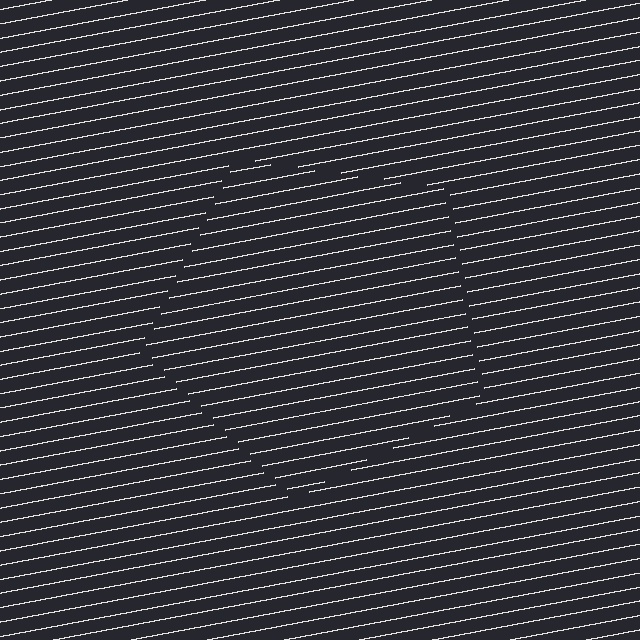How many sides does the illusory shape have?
5 sides — the line-ends trace a pentagon.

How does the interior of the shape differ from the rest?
The interior of the shape contains the same grating, shifted by half a period — the contour is defined by the phase discontinuity where line-ends from the inner and outer gratings abut.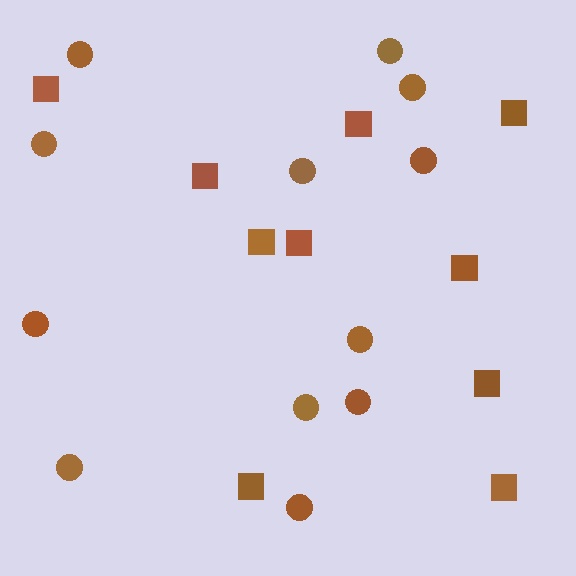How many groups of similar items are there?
There are 2 groups: one group of circles (12) and one group of squares (10).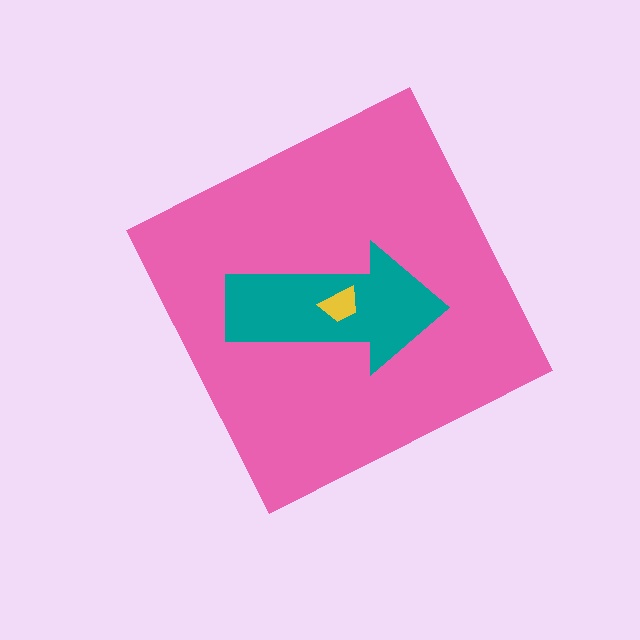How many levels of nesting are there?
3.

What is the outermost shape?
The pink diamond.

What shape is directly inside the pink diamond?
The teal arrow.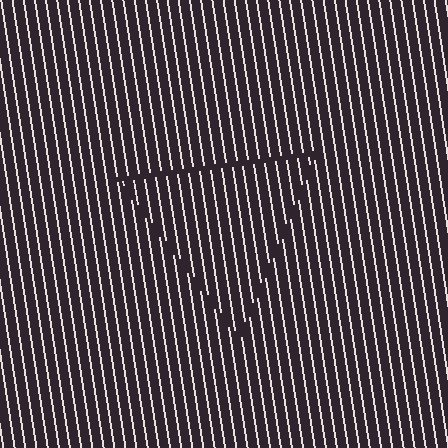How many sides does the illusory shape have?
3 sides — the line-ends trace a triangle.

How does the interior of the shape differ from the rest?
The interior of the shape contains the same grating, shifted by half a period — the contour is defined by the phase discontinuity where line-ends from the inner and outer gratings abut.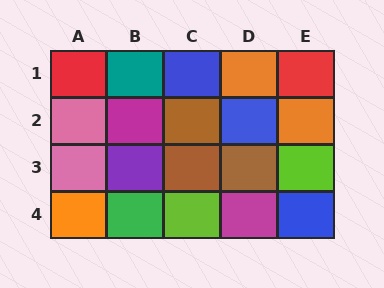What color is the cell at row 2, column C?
Brown.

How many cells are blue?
3 cells are blue.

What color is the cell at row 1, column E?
Red.